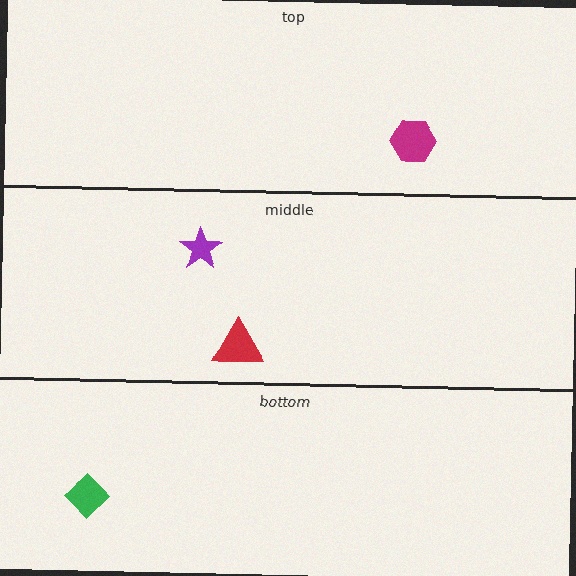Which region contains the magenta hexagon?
The top region.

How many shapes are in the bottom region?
1.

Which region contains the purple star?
The middle region.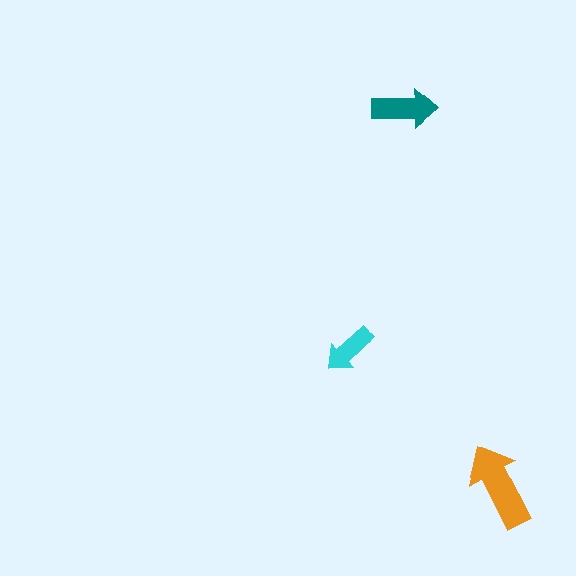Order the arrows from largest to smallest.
the orange one, the teal one, the cyan one.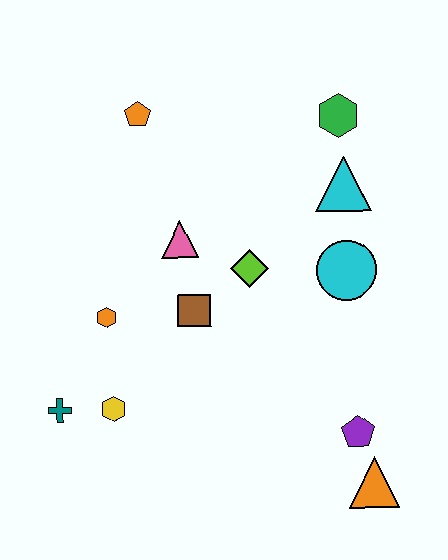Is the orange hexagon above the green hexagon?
No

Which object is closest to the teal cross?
The yellow hexagon is closest to the teal cross.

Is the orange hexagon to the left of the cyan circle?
Yes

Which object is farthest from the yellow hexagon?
The green hexagon is farthest from the yellow hexagon.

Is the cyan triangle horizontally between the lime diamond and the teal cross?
No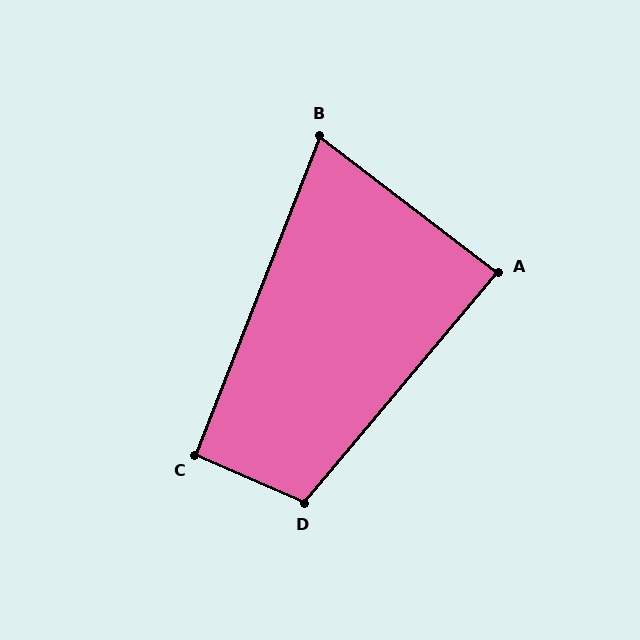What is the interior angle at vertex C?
Approximately 93 degrees (approximately right).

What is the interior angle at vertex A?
Approximately 87 degrees (approximately right).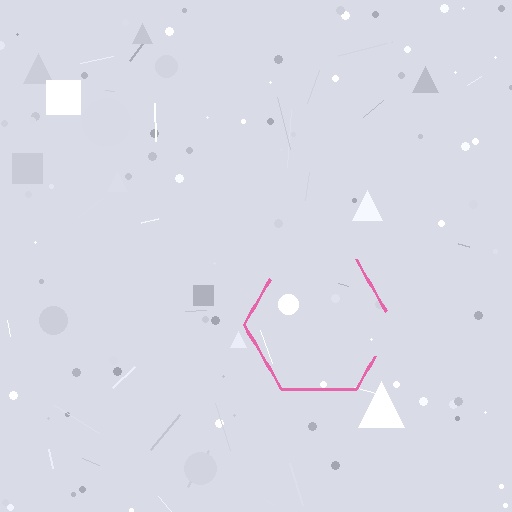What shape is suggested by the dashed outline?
The dashed outline suggests a hexagon.